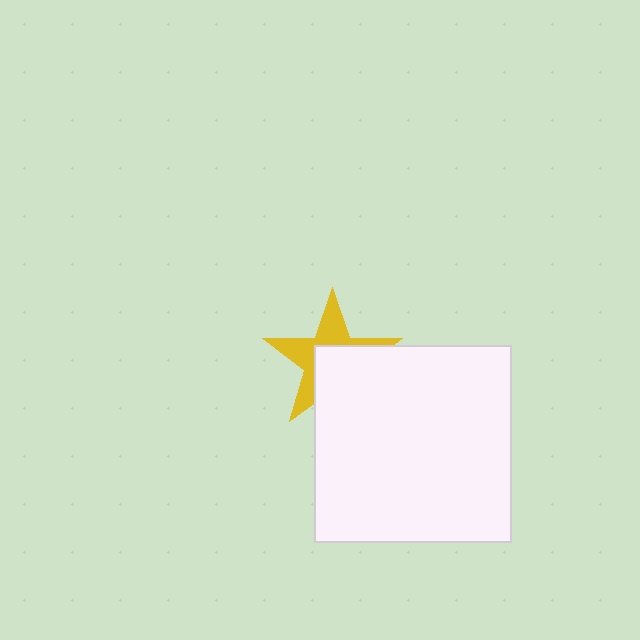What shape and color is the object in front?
The object in front is a white square.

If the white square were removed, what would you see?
You would see the complete yellow star.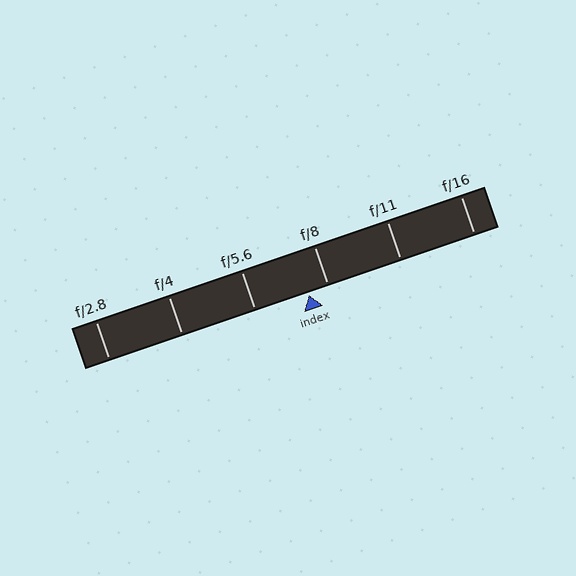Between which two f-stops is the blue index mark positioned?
The index mark is between f/5.6 and f/8.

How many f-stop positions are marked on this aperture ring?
There are 6 f-stop positions marked.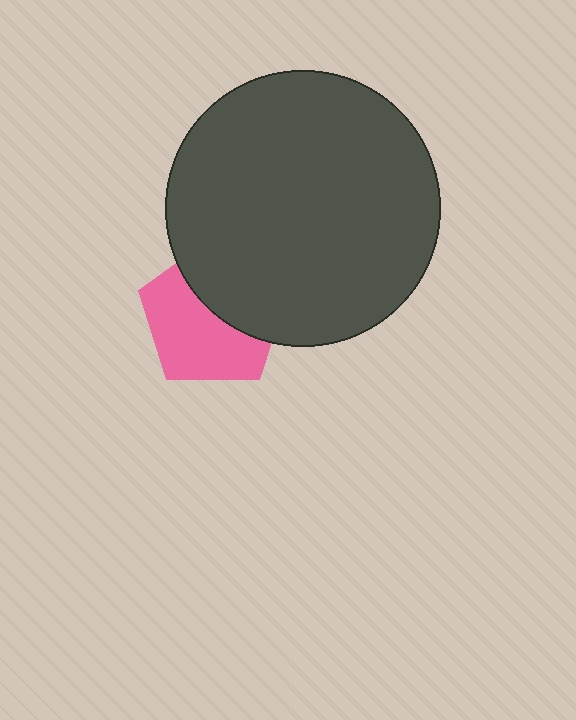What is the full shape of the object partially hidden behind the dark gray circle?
The partially hidden object is a pink pentagon.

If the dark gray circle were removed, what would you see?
You would see the complete pink pentagon.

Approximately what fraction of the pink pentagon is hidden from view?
Roughly 43% of the pink pentagon is hidden behind the dark gray circle.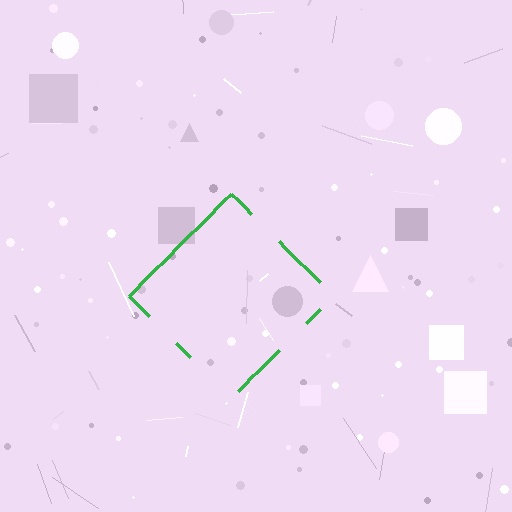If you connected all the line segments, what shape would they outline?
They would outline a diamond.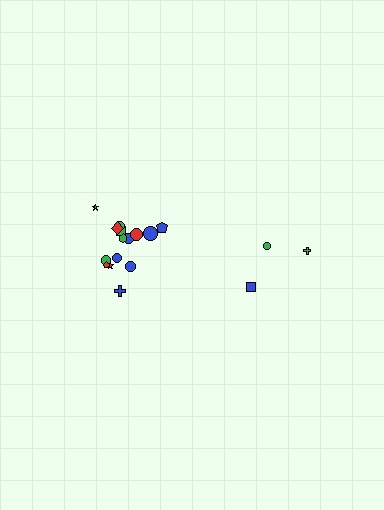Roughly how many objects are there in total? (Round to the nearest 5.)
Roughly 20 objects in total.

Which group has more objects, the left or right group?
The left group.